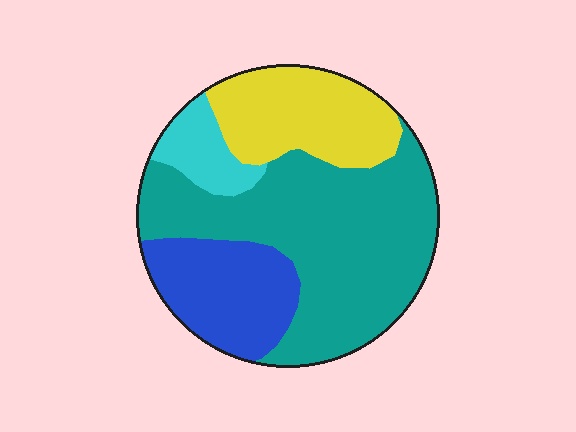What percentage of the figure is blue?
Blue takes up less than a quarter of the figure.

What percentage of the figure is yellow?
Yellow takes up less than a quarter of the figure.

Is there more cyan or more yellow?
Yellow.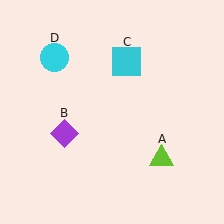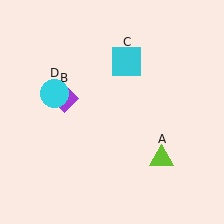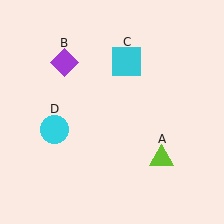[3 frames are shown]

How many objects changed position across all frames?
2 objects changed position: purple diamond (object B), cyan circle (object D).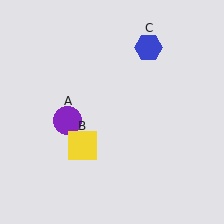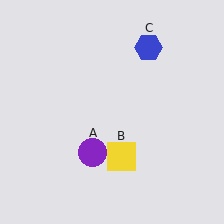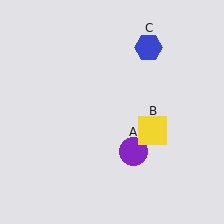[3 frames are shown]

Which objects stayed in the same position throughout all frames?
Blue hexagon (object C) remained stationary.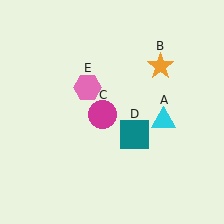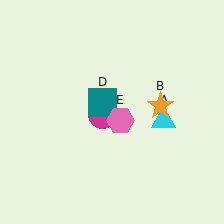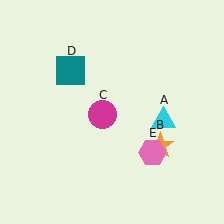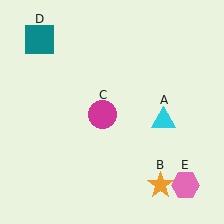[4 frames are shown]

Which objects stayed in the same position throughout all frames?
Cyan triangle (object A) and magenta circle (object C) remained stationary.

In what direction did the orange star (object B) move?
The orange star (object B) moved down.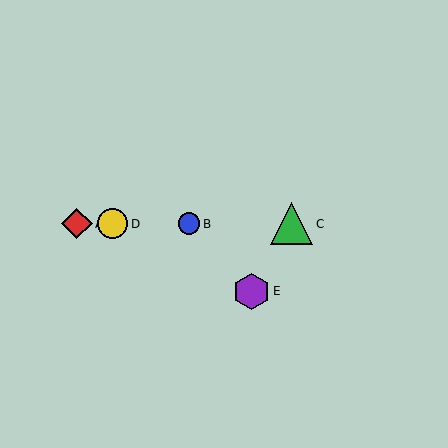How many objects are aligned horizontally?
4 objects (A, B, C, D) are aligned horizontally.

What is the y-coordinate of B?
Object B is at y≈224.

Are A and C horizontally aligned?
Yes, both are at y≈224.